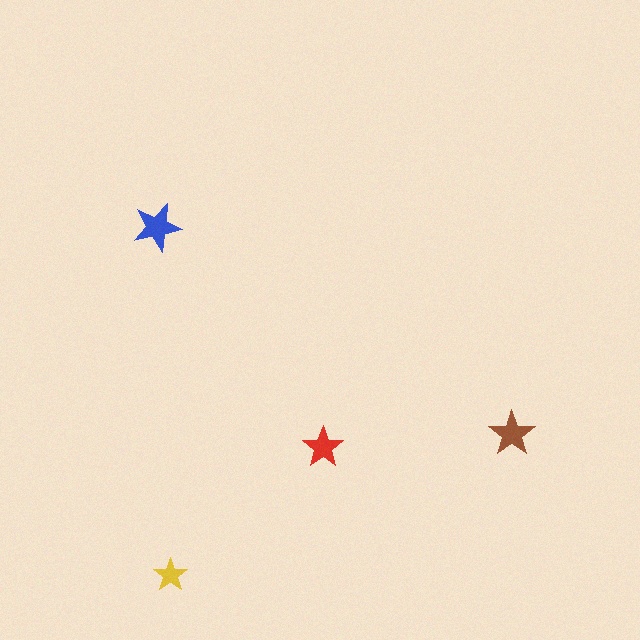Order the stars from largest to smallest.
the blue one, the brown one, the red one, the yellow one.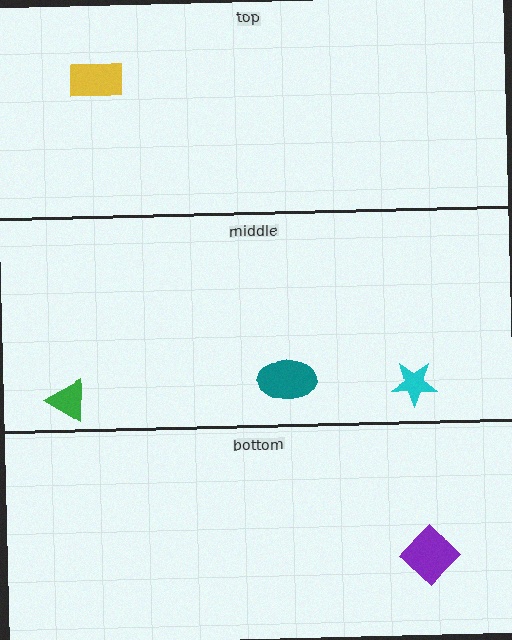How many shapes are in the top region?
1.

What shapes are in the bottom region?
The purple diamond.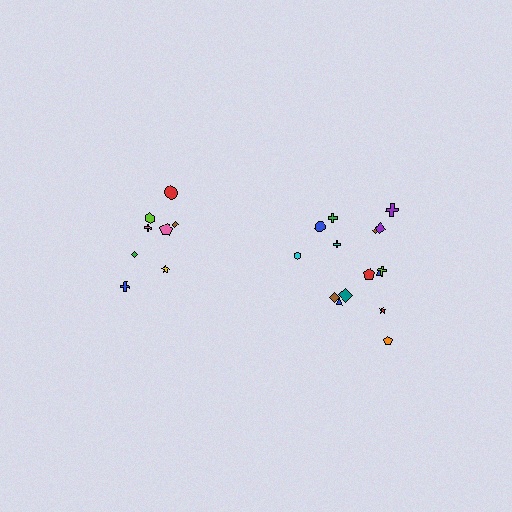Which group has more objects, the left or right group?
The right group.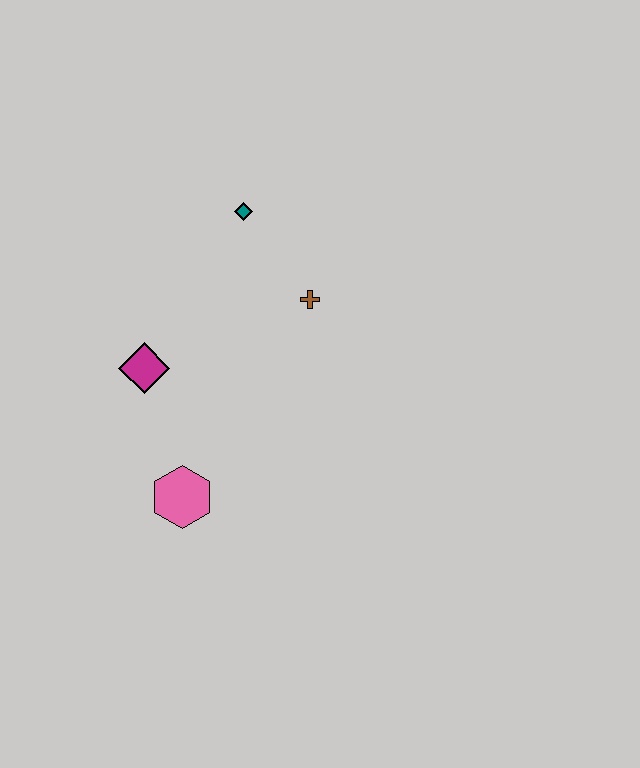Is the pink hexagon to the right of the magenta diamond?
Yes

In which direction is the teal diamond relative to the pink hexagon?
The teal diamond is above the pink hexagon.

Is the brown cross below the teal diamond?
Yes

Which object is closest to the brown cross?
The teal diamond is closest to the brown cross.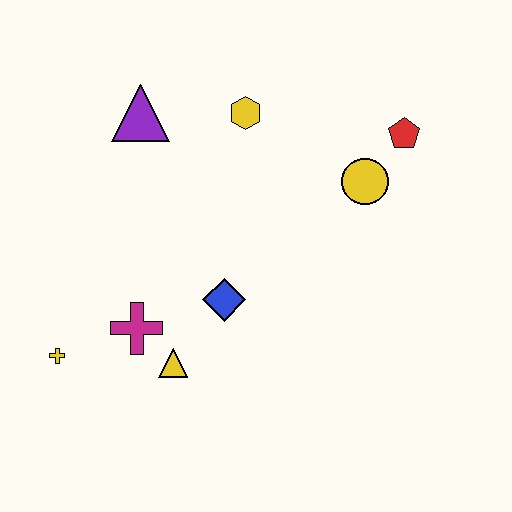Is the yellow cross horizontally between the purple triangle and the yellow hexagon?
No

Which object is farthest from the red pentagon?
The yellow cross is farthest from the red pentagon.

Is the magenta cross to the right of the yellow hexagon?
No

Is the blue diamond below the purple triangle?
Yes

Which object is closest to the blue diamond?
The yellow triangle is closest to the blue diamond.